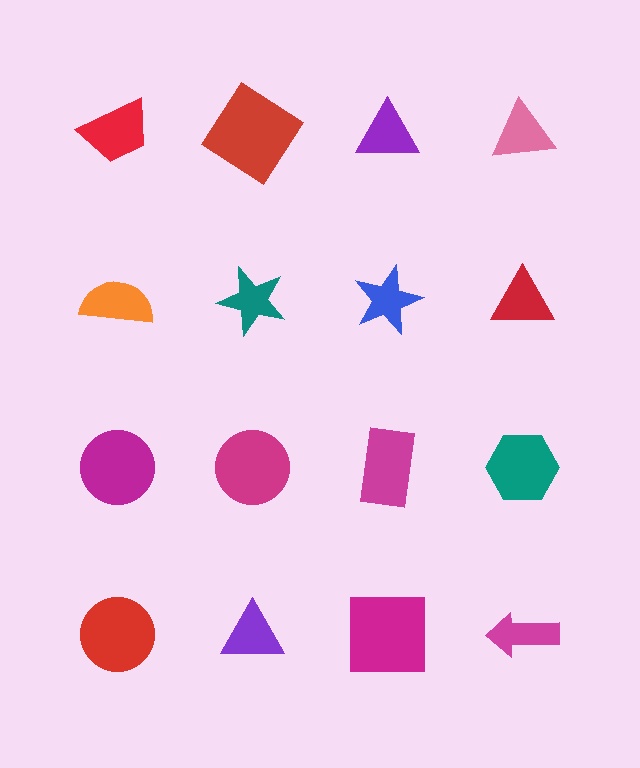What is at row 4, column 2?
A purple triangle.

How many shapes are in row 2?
4 shapes.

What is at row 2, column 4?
A red triangle.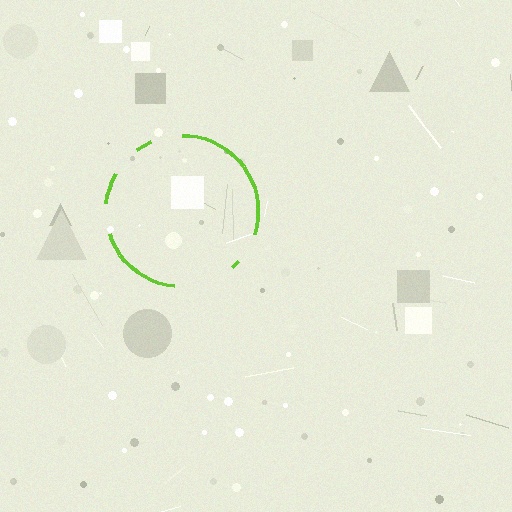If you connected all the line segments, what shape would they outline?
They would outline a circle.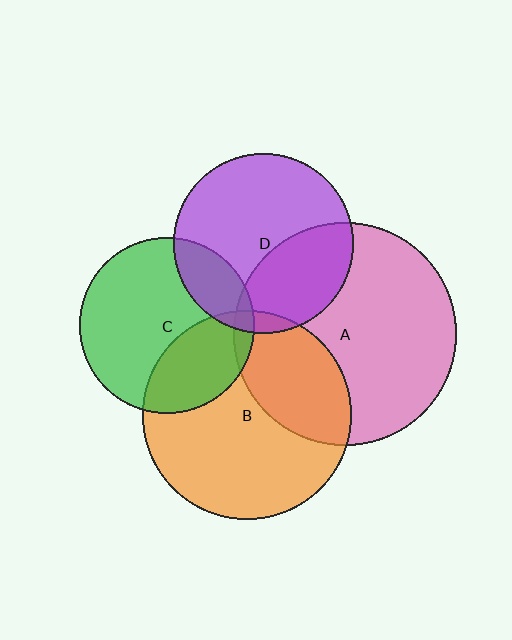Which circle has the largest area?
Circle A (pink).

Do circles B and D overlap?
Yes.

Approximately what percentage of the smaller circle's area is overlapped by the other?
Approximately 5%.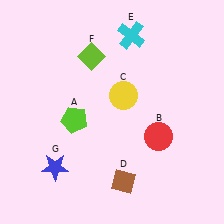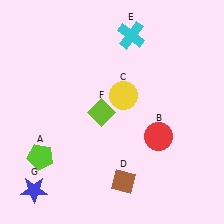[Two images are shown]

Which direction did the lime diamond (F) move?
The lime diamond (F) moved down.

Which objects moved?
The objects that moved are: the lime pentagon (A), the lime diamond (F), the blue star (G).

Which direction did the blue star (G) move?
The blue star (G) moved down.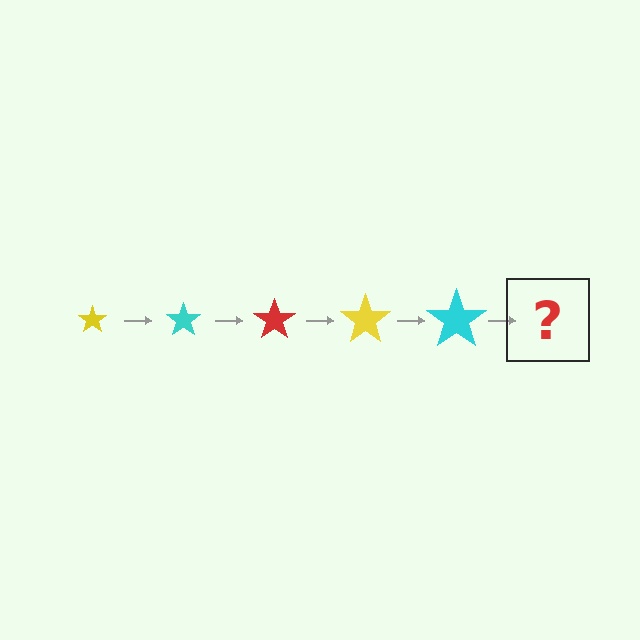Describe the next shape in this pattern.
It should be a red star, larger than the previous one.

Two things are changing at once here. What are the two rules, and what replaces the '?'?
The two rules are that the star grows larger each step and the color cycles through yellow, cyan, and red. The '?' should be a red star, larger than the previous one.